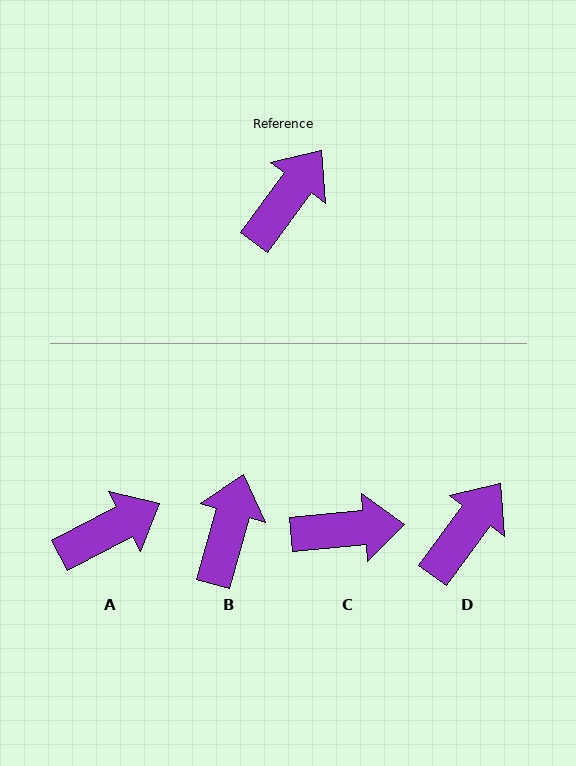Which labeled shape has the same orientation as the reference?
D.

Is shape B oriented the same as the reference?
No, it is off by about 21 degrees.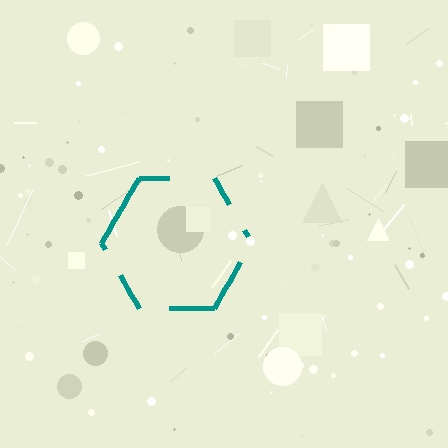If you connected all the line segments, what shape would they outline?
They would outline a hexagon.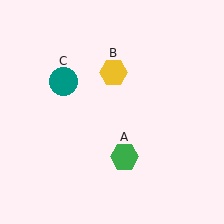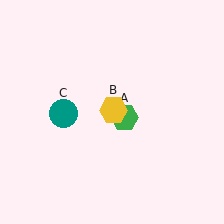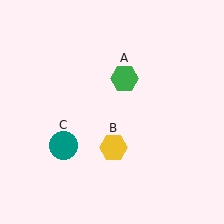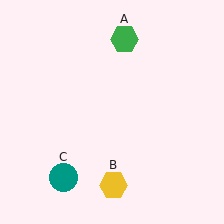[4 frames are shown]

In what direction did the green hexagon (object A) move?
The green hexagon (object A) moved up.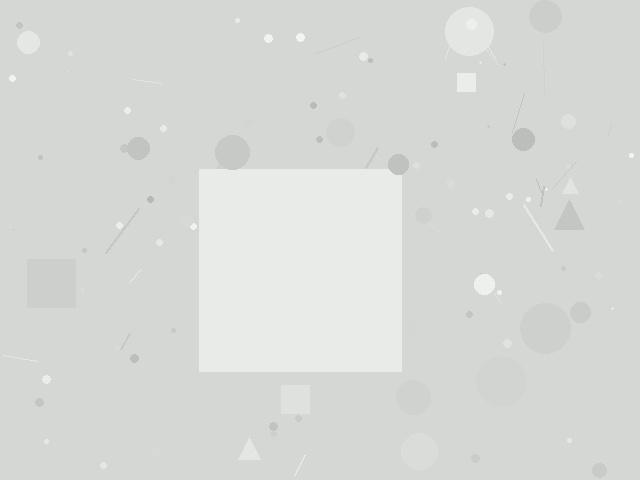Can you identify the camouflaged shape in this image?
The camouflaged shape is a square.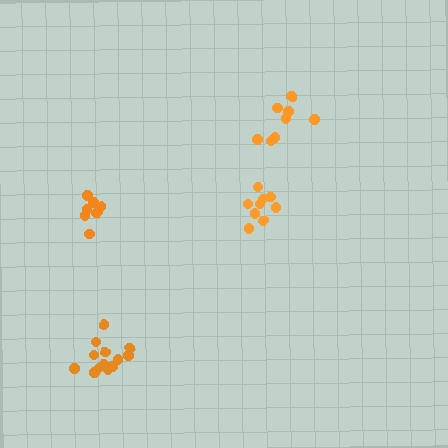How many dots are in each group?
Group 1: 9 dots, Group 2: 9 dots, Group 3: 8 dots, Group 4: 13 dots (39 total).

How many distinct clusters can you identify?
There are 4 distinct clusters.